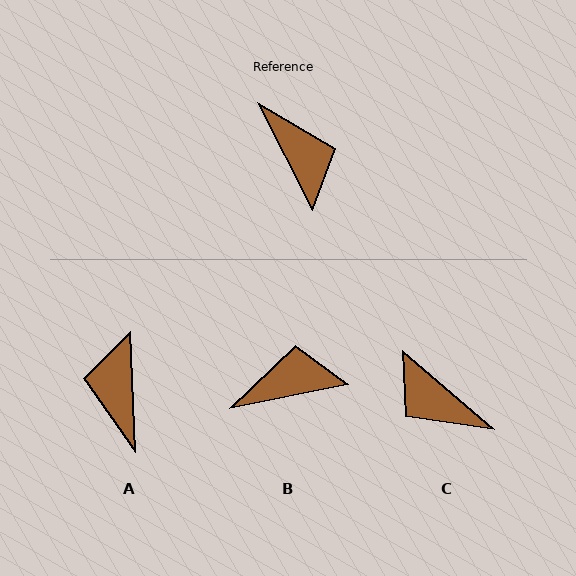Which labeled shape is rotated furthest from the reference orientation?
C, about 157 degrees away.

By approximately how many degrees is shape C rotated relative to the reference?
Approximately 157 degrees clockwise.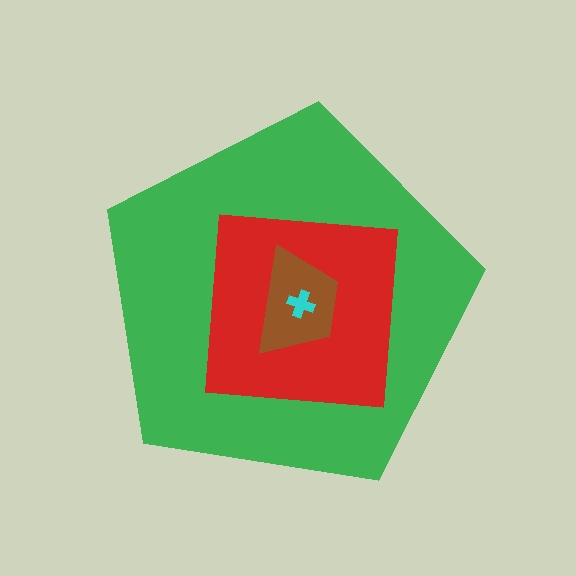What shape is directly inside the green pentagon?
The red square.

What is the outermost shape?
The green pentagon.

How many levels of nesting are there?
4.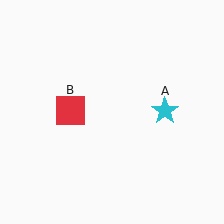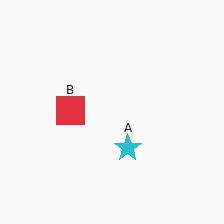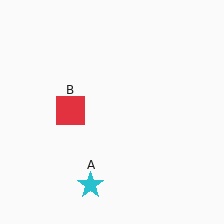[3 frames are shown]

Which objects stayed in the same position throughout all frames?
Red square (object B) remained stationary.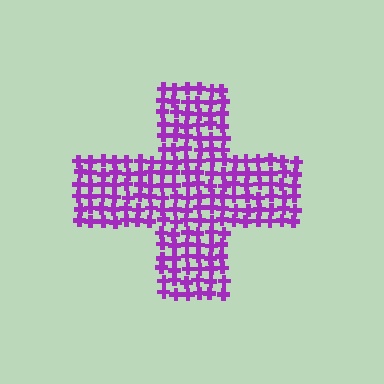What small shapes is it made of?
It is made of small crosses.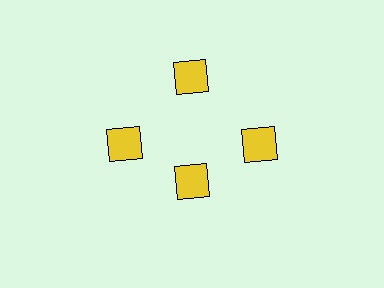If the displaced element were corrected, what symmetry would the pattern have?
It would have 4-fold rotational symmetry — the pattern would map onto itself every 90 degrees.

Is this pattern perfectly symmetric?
No. The 4 yellow diamonds are arranged in a ring, but one element near the 6 o'clock position is pulled inward toward the center, breaking the 4-fold rotational symmetry.